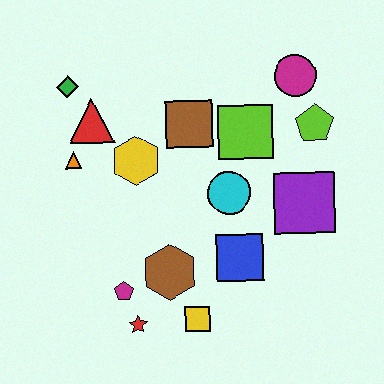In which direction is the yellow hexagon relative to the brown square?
The yellow hexagon is to the left of the brown square.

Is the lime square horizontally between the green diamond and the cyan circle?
No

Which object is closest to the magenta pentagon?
The red star is closest to the magenta pentagon.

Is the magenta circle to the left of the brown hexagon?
No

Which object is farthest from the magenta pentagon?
The magenta circle is farthest from the magenta pentagon.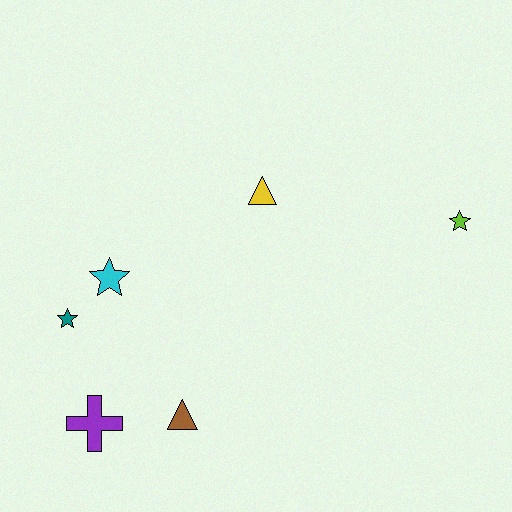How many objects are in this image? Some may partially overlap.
There are 6 objects.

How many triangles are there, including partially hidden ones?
There are 2 triangles.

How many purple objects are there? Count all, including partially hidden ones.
There is 1 purple object.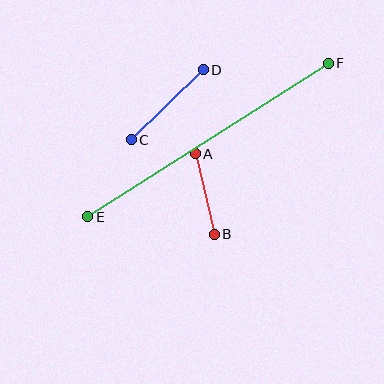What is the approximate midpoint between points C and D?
The midpoint is at approximately (167, 105) pixels.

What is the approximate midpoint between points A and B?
The midpoint is at approximately (205, 194) pixels.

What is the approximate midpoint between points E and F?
The midpoint is at approximately (208, 140) pixels.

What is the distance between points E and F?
The distance is approximately 285 pixels.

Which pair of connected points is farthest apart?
Points E and F are farthest apart.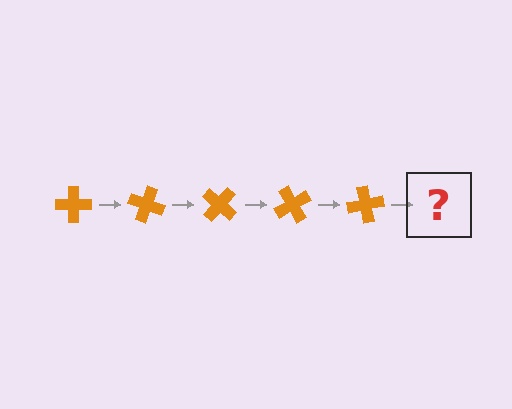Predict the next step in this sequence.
The next step is an orange cross rotated 100 degrees.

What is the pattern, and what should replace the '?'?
The pattern is that the cross rotates 20 degrees each step. The '?' should be an orange cross rotated 100 degrees.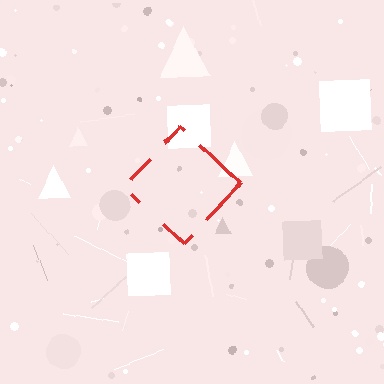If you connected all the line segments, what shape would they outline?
They would outline a diamond.